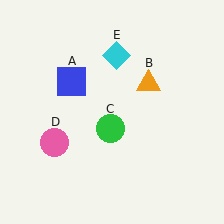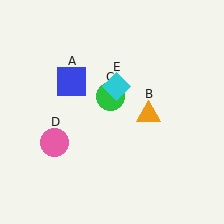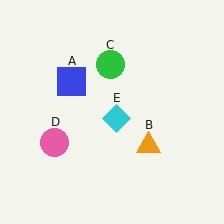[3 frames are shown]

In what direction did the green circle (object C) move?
The green circle (object C) moved up.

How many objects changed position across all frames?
3 objects changed position: orange triangle (object B), green circle (object C), cyan diamond (object E).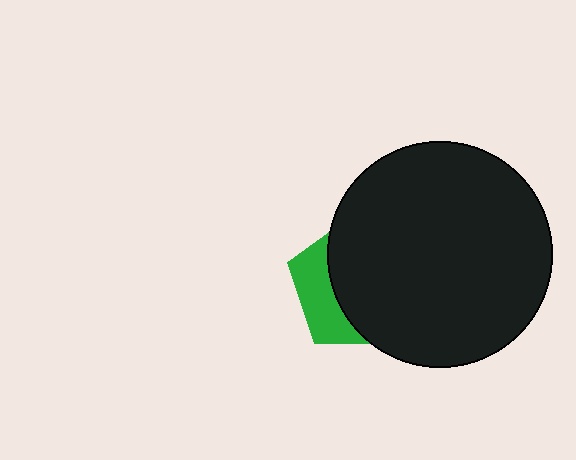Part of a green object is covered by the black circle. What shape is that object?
It is a pentagon.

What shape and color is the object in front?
The object in front is a black circle.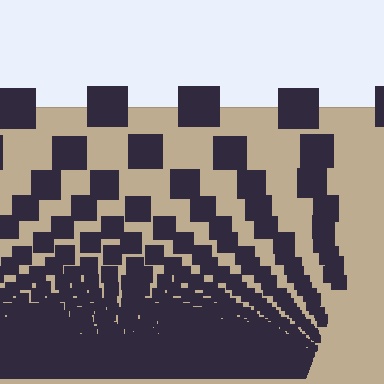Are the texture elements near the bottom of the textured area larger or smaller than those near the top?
Smaller. The gradient is inverted — elements near the bottom are smaller and denser.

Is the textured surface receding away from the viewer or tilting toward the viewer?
The surface appears to tilt toward the viewer. Texture elements get larger and sparser toward the top.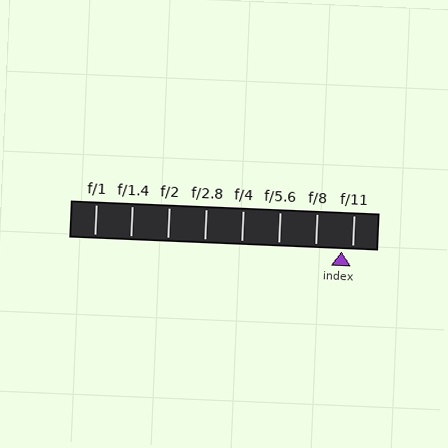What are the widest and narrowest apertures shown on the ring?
The widest aperture shown is f/1 and the narrowest is f/11.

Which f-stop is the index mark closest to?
The index mark is closest to f/11.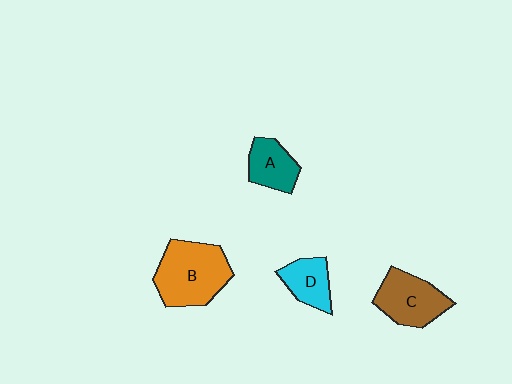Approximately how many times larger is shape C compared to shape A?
Approximately 1.4 times.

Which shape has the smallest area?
Shape D (cyan).